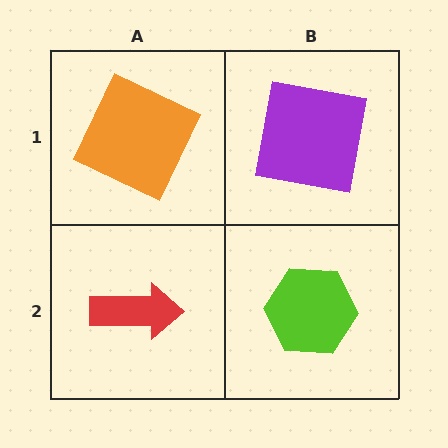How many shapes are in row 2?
2 shapes.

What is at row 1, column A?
An orange square.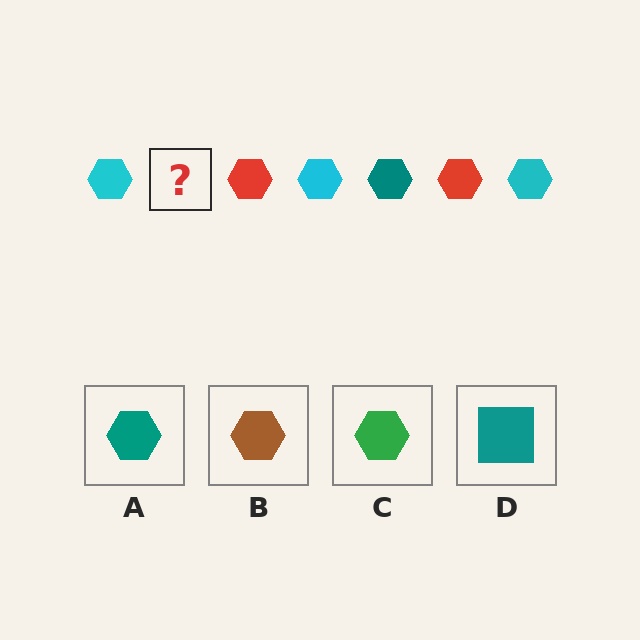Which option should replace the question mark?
Option A.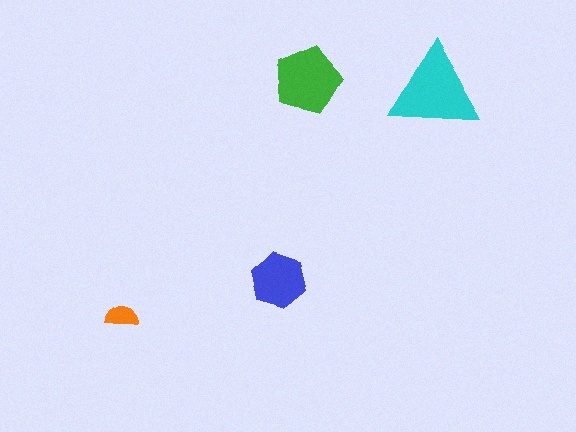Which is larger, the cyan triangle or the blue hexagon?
The cyan triangle.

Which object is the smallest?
The orange semicircle.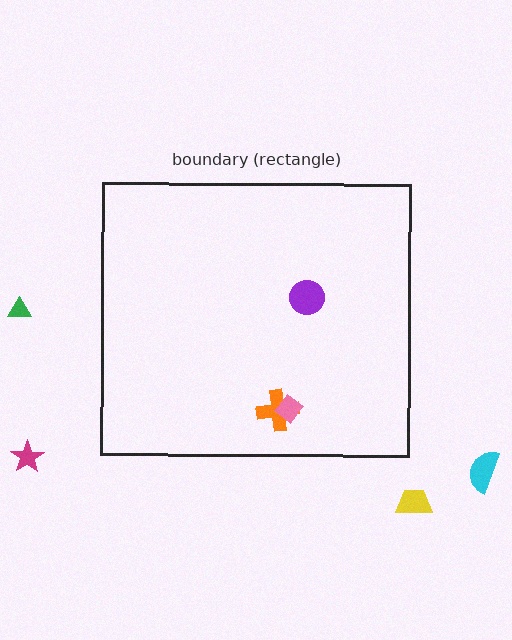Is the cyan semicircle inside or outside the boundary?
Outside.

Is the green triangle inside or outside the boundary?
Outside.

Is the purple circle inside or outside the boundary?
Inside.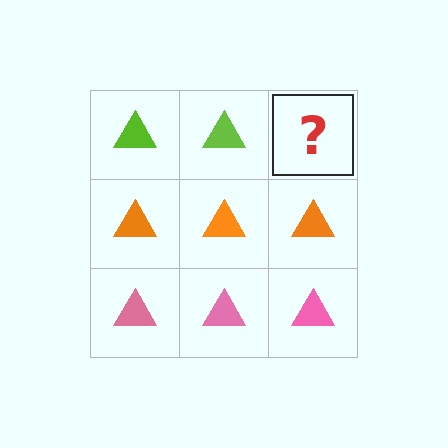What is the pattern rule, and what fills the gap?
The rule is that each row has a consistent color. The gap should be filled with a lime triangle.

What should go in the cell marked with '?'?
The missing cell should contain a lime triangle.